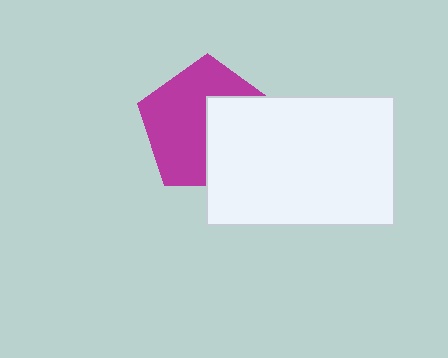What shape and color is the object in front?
The object in front is a white rectangle.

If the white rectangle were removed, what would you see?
You would see the complete magenta pentagon.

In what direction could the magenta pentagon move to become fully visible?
The magenta pentagon could move left. That would shift it out from behind the white rectangle entirely.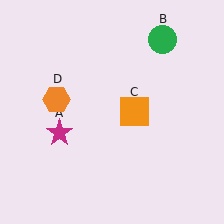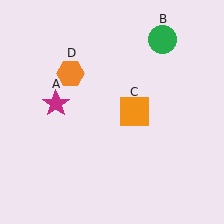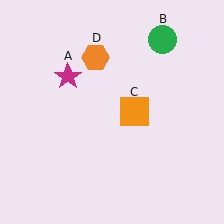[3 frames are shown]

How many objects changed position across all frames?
2 objects changed position: magenta star (object A), orange hexagon (object D).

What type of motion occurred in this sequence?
The magenta star (object A), orange hexagon (object D) rotated clockwise around the center of the scene.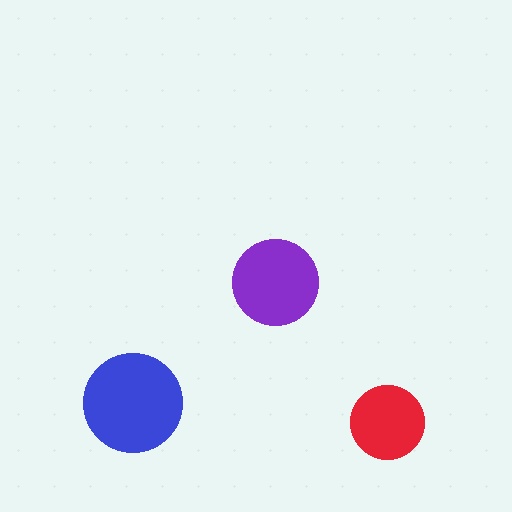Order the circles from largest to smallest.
the blue one, the purple one, the red one.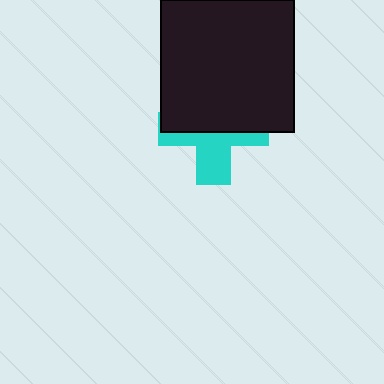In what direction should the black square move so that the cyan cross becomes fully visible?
The black square should move up. That is the shortest direction to clear the overlap and leave the cyan cross fully visible.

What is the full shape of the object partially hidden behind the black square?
The partially hidden object is a cyan cross.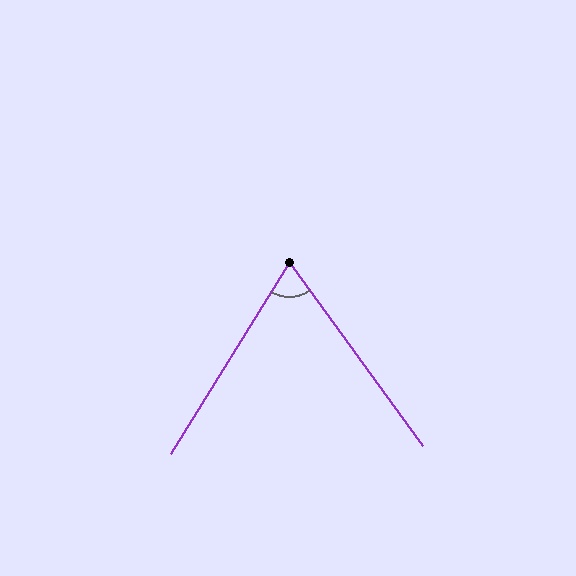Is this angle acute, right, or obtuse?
It is acute.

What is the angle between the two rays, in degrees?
Approximately 68 degrees.